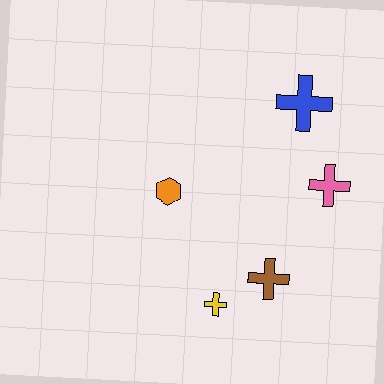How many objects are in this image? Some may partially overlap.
There are 5 objects.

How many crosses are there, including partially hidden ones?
There are 4 crosses.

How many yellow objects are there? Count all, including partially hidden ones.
There is 1 yellow object.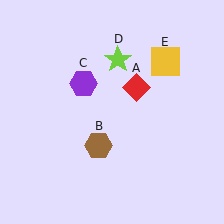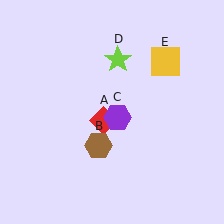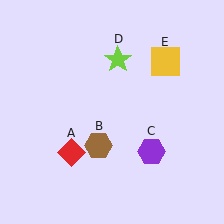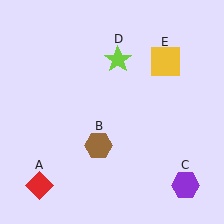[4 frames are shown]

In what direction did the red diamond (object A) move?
The red diamond (object A) moved down and to the left.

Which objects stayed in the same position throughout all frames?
Brown hexagon (object B) and lime star (object D) and yellow square (object E) remained stationary.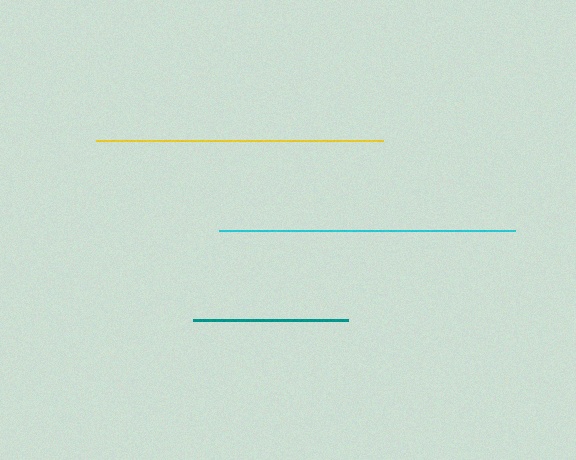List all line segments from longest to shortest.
From longest to shortest: cyan, yellow, teal.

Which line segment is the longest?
The cyan line is the longest at approximately 296 pixels.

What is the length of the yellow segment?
The yellow segment is approximately 287 pixels long.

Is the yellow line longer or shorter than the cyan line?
The cyan line is longer than the yellow line.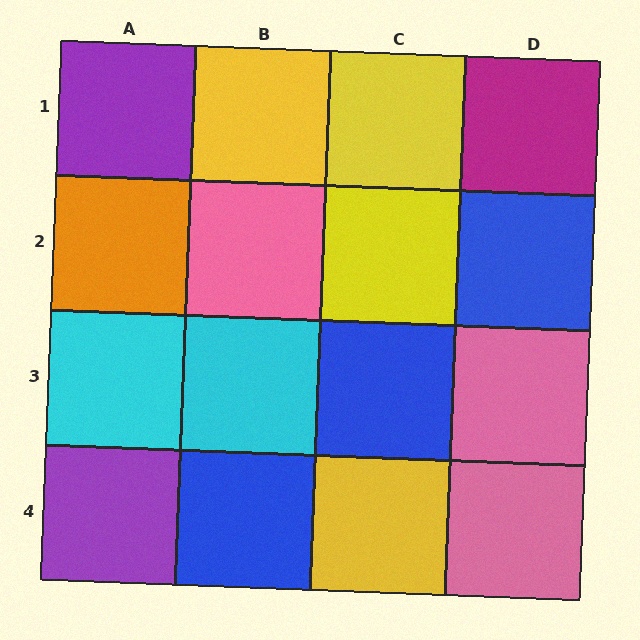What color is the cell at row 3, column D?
Pink.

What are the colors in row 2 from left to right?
Orange, pink, yellow, blue.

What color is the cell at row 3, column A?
Cyan.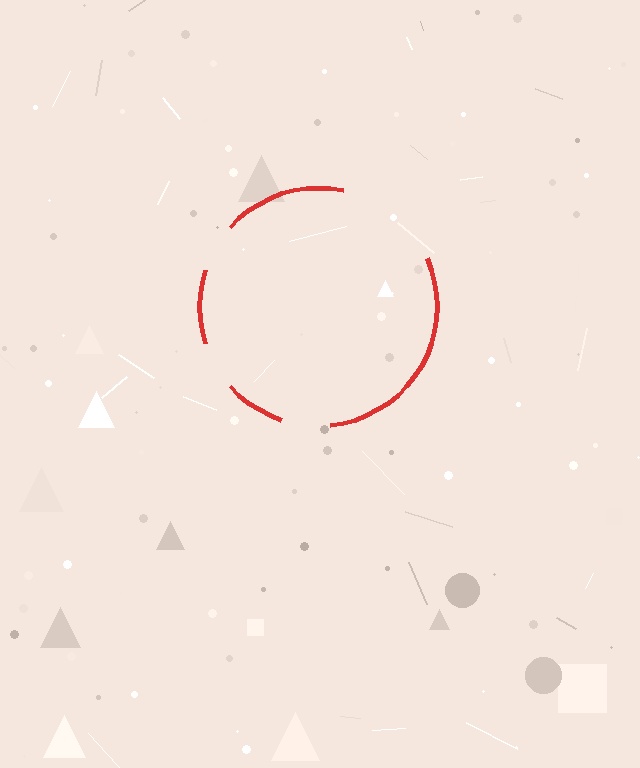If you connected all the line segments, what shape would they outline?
They would outline a circle.